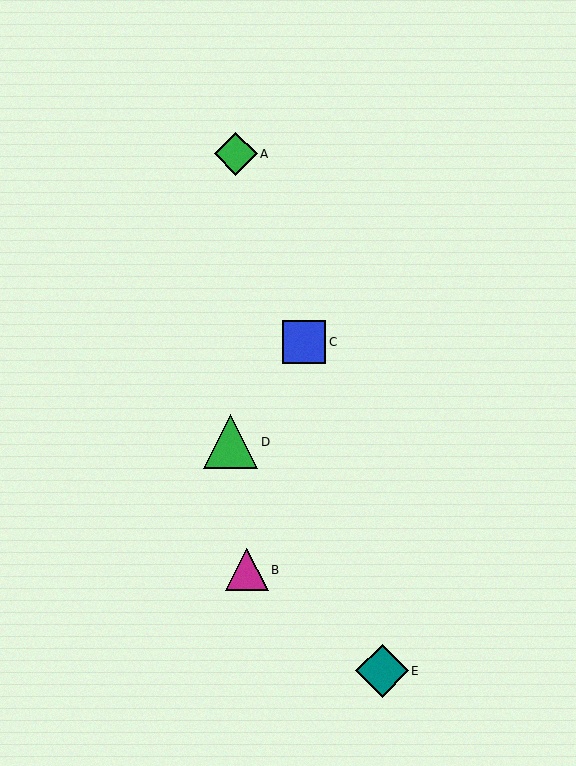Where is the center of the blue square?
The center of the blue square is at (304, 342).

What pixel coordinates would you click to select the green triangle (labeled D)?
Click at (230, 442) to select the green triangle D.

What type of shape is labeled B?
Shape B is a magenta triangle.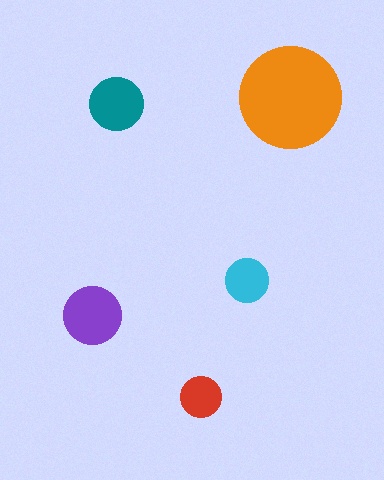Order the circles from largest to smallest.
the orange one, the purple one, the teal one, the cyan one, the red one.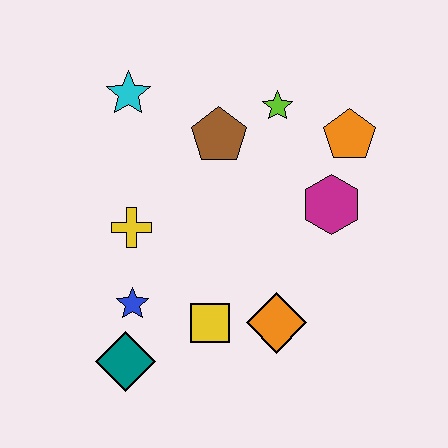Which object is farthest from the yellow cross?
The orange pentagon is farthest from the yellow cross.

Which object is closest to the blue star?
The teal diamond is closest to the blue star.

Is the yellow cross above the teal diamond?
Yes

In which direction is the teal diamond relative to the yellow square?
The teal diamond is to the left of the yellow square.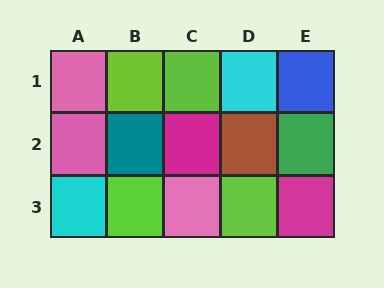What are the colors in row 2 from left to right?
Pink, teal, magenta, brown, green.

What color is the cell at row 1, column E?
Blue.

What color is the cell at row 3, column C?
Pink.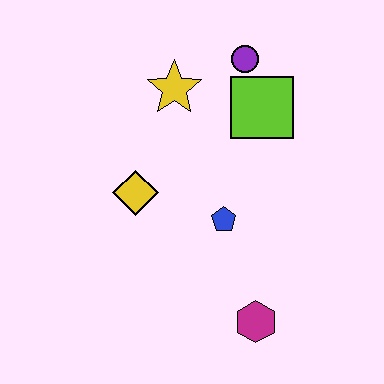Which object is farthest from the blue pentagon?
The purple circle is farthest from the blue pentagon.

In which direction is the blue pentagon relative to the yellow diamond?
The blue pentagon is to the right of the yellow diamond.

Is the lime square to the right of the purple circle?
Yes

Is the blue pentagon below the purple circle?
Yes